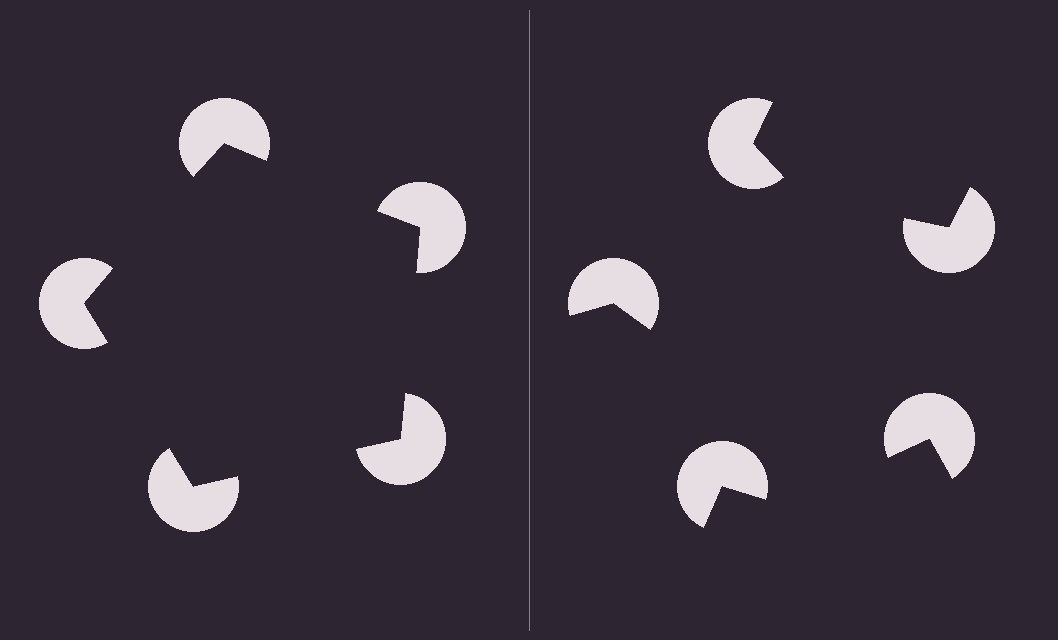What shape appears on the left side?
An illusory pentagon.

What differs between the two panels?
The pac-man discs are positioned identically on both sides; only the wedge orientations differ. On the left they align to a pentagon; on the right they are misaligned.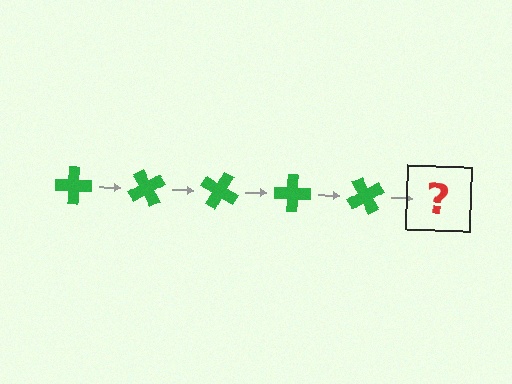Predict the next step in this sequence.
The next step is a green cross rotated 300 degrees.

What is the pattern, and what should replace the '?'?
The pattern is that the cross rotates 60 degrees each step. The '?' should be a green cross rotated 300 degrees.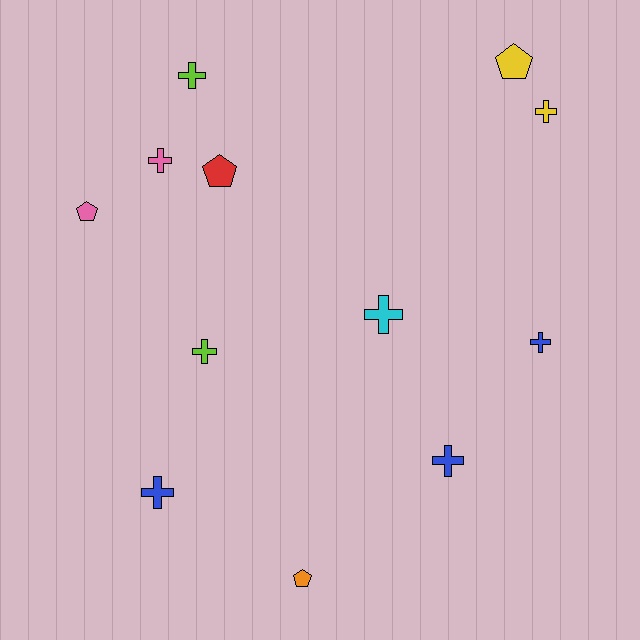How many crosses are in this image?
There are 8 crosses.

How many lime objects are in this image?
There are 2 lime objects.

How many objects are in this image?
There are 12 objects.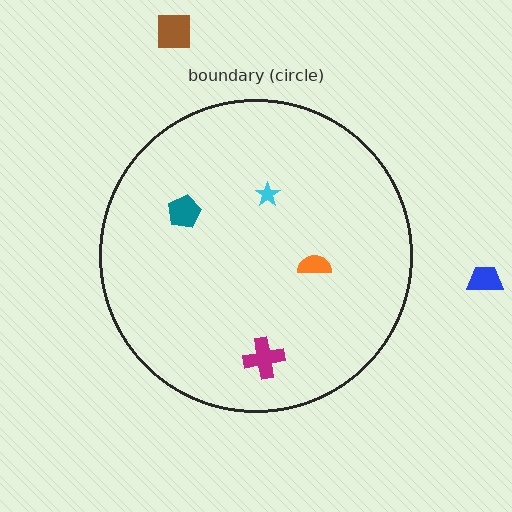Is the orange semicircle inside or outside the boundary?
Inside.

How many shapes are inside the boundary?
4 inside, 2 outside.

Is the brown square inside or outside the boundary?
Outside.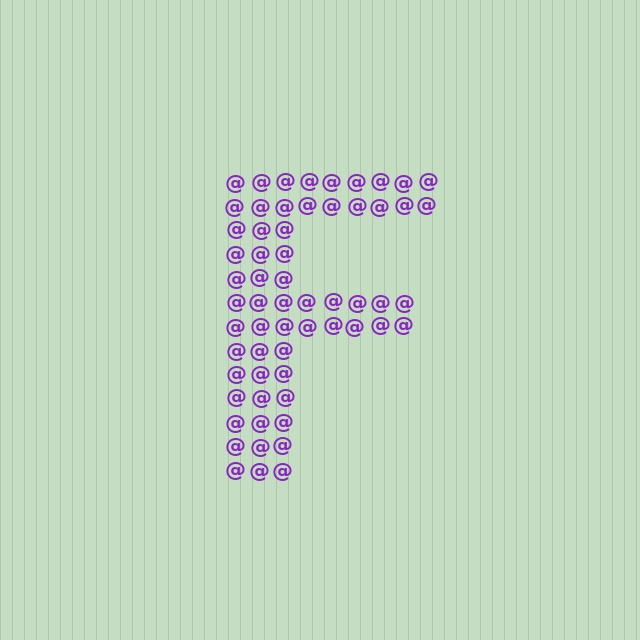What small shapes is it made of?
It is made of small at signs.